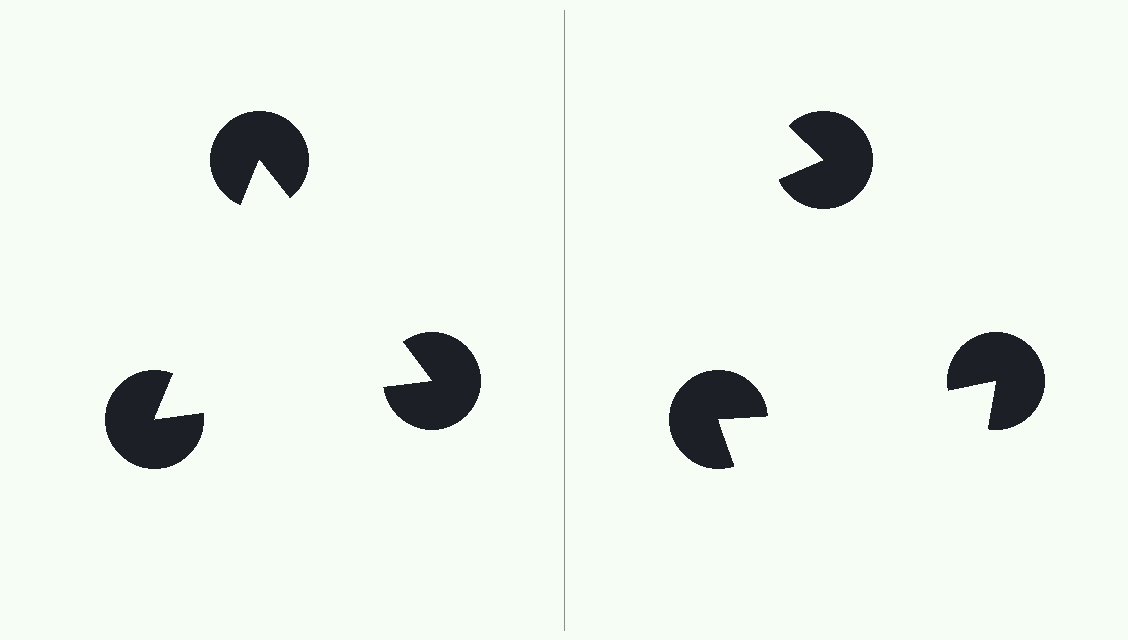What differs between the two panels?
The pac-man discs are positioned identically on both sides; only the wedge orientations differ. On the left they align to a triangle; on the right they are misaligned.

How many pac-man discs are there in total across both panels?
6 — 3 on each side.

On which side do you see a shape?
An illusory triangle appears on the left side. On the right side the wedge cuts are rotated, so no coherent shape forms.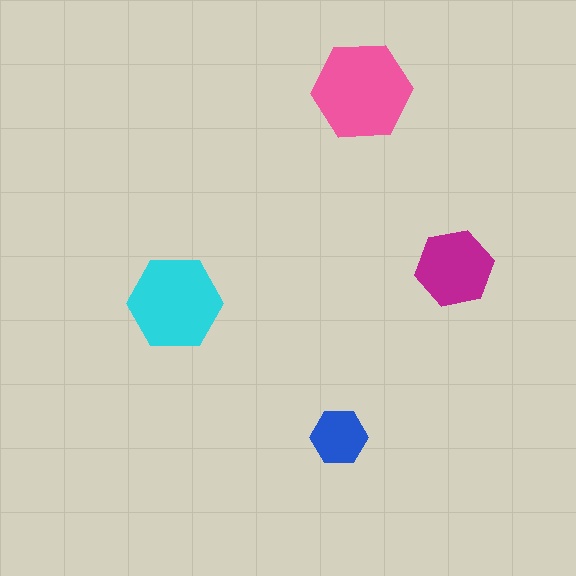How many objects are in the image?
There are 4 objects in the image.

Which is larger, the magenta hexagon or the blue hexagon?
The magenta one.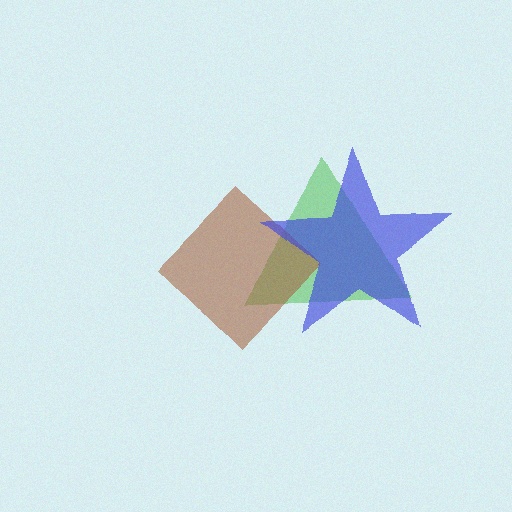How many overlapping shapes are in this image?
There are 3 overlapping shapes in the image.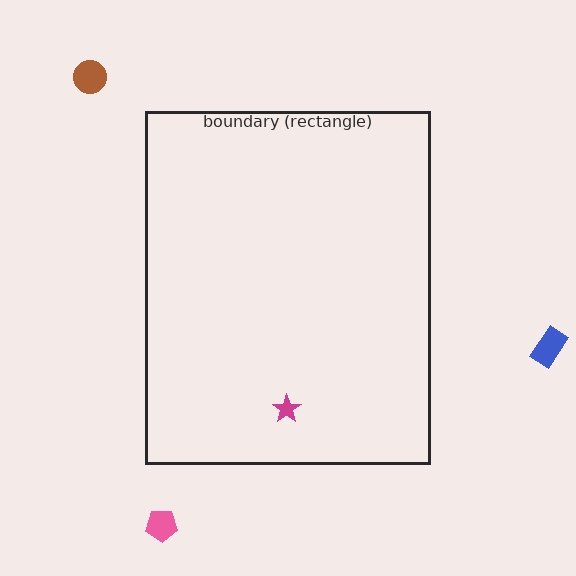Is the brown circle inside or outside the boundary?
Outside.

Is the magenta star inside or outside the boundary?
Inside.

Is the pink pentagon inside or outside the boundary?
Outside.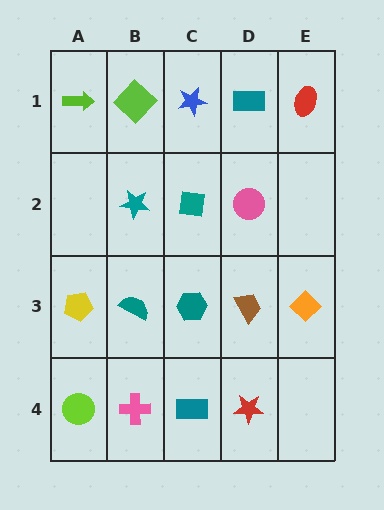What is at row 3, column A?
A yellow pentagon.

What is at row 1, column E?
A red ellipse.